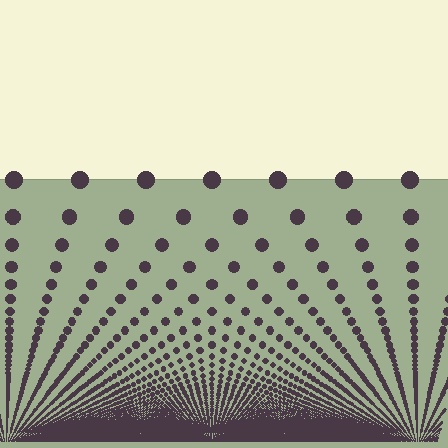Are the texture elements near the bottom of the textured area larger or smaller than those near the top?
Smaller. The gradient is inverted — elements near the bottom are smaller and denser.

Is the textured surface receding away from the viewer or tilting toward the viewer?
The surface appears to tilt toward the viewer. Texture elements get larger and sparser toward the top.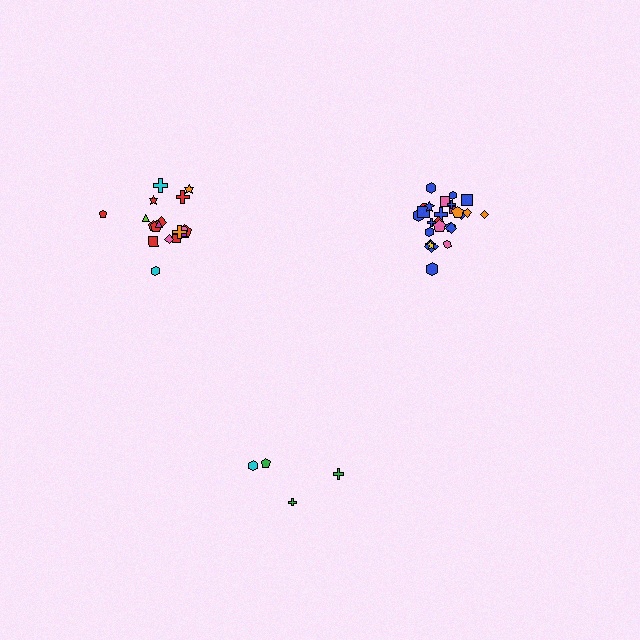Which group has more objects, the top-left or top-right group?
The top-right group.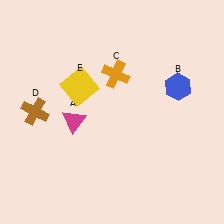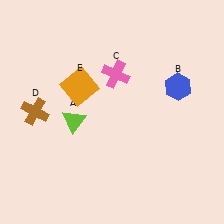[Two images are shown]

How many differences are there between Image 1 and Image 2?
There are 3 differences between the two images.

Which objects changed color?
A changed from magenta to lime. C changed from orange to pink. E changed from yellow to orange.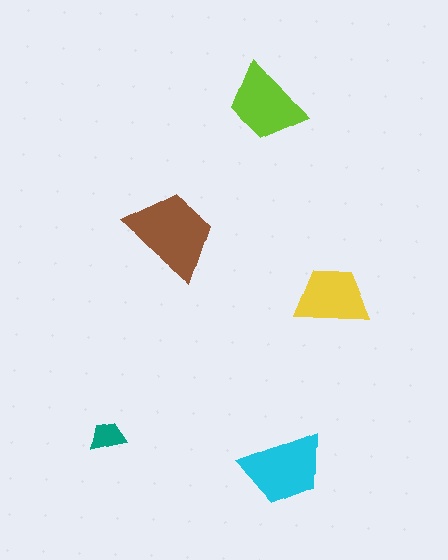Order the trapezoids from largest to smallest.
the brown one, the cyan one, the lime one, the yellow one, the teal one.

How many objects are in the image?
There are 5 objects in the image.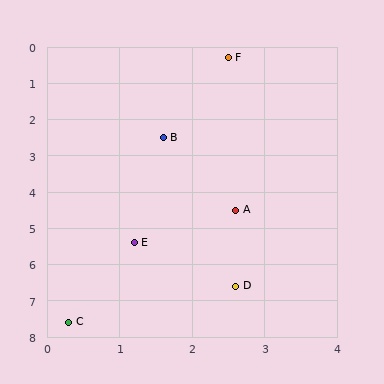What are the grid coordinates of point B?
Point B is at approximately (1.6, 2.5).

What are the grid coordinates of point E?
Point E is at approximately (1.2, 5.4).